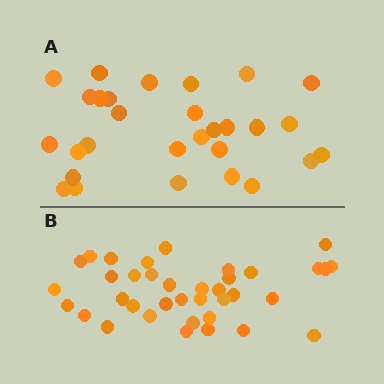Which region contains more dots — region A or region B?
Region B (the bottom region) has more dots.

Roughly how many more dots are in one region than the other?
Region B has roughly 8 or so more dots than region A.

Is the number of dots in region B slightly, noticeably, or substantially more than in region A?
Region B has noticeably more, but not dramatically so. The ratio is roughly 1.3 to 1.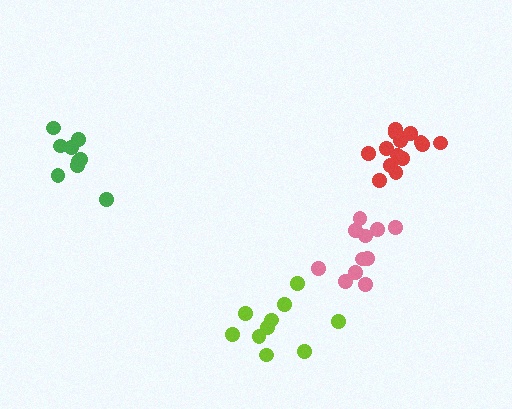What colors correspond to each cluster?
The clusters are colored: lime, pink, green, red.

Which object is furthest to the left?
The green cluster is leftmost.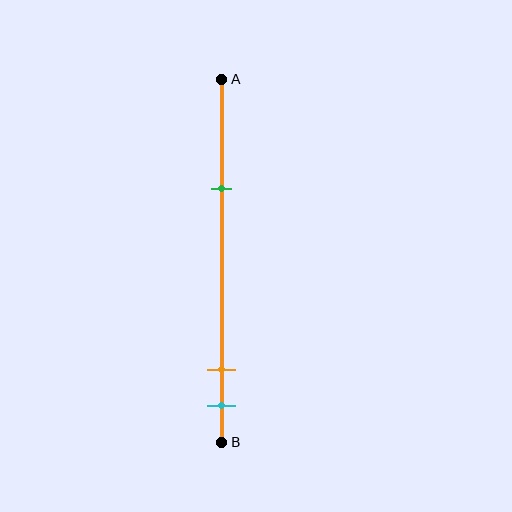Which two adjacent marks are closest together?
The orange and cyan marks are the closest adjacent pair.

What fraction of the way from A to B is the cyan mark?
The cyan mark is approximately 90% (0.9) of the way from A to B.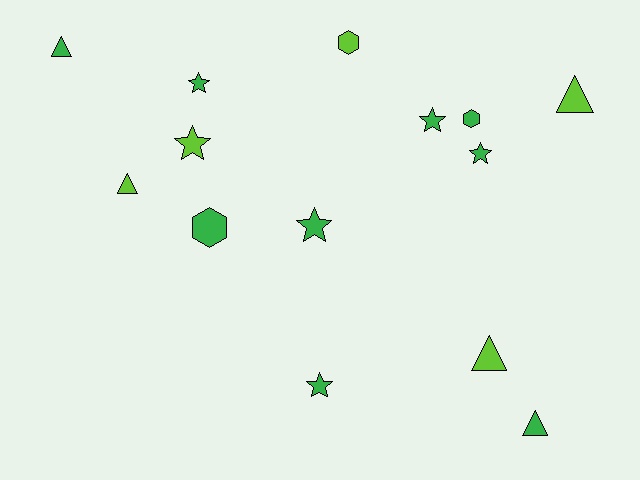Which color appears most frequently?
Green, with 9 objects.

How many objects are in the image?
There are 14 objects.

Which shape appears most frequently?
Star, with 6 objects.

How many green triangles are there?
There are 2 green triangles.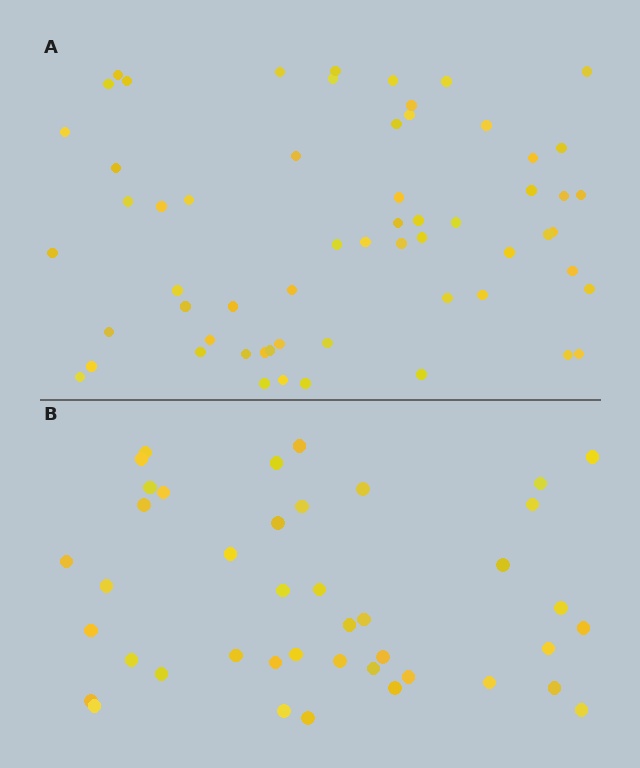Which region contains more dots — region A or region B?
Region A (the top region) has more dots.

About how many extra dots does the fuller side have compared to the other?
Region A has approximately 20 more dots than region B.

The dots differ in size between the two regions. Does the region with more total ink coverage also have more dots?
No. Region B has more total ink coverage because its dots are larger, but region A actually contains more individual dots. Total area can be misleading — the number of items is what matters here.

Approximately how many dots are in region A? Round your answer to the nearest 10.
About 60 dots.